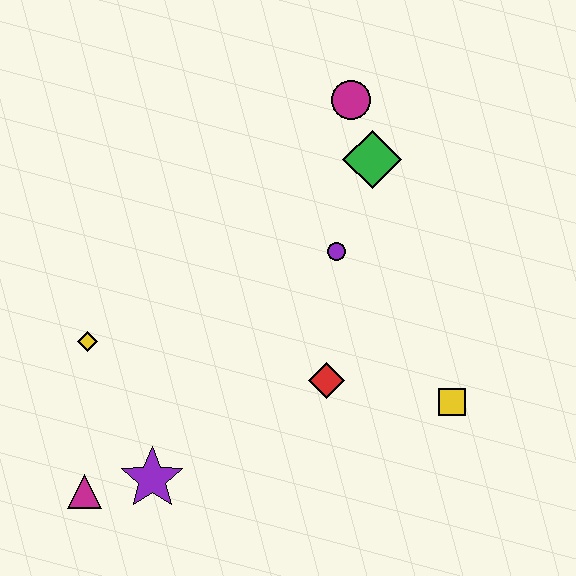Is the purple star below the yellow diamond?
Yes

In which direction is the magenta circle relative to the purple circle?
The magenta circle is above the purple circle.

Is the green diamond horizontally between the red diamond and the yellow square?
Yes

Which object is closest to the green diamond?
The magenta circle is closest to the green diamond.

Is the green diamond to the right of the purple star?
Yes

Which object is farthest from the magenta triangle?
The magenta circle is farthest from the magenta triangle.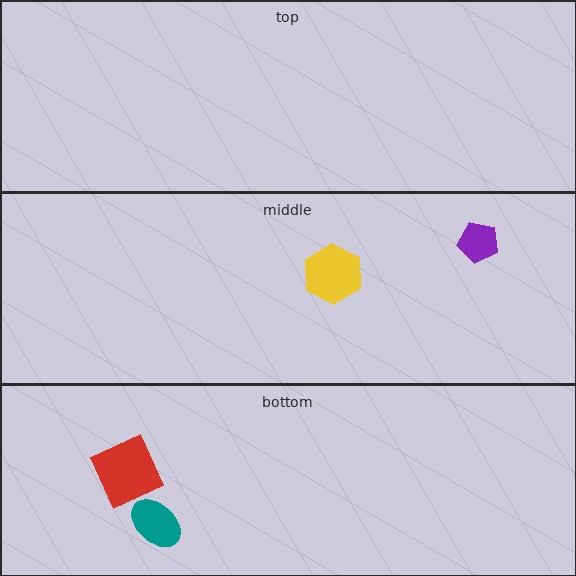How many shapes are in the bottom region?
2.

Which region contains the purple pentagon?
The middle region.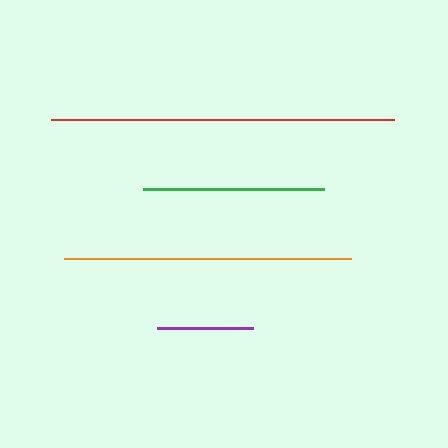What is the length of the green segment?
The green segment is approximately 180 pixels long.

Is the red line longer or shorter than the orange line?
The red line is longer than the orange line.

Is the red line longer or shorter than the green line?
The red line is longer than the green line.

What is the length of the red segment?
The red segment is approximately 343 pixels long.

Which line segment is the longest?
The red line is the longest at approximately 343 pixels.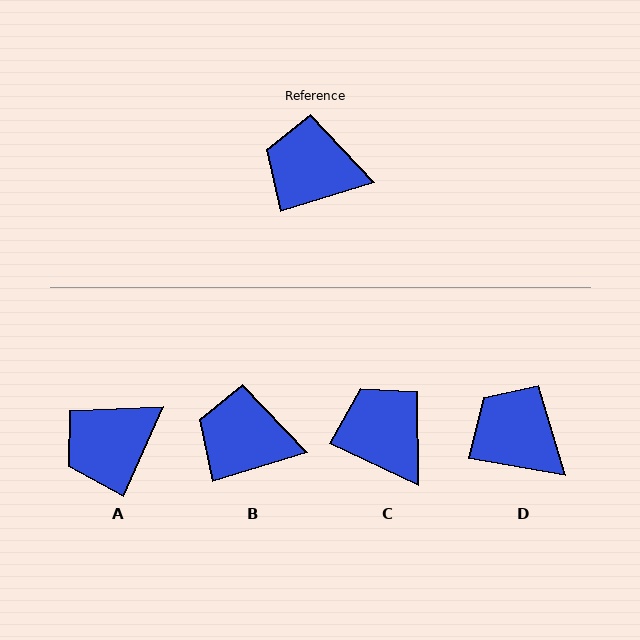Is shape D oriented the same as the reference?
No, it is off by about 27 degrees.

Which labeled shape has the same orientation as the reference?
B.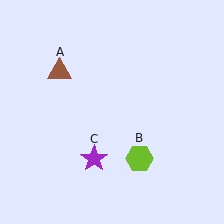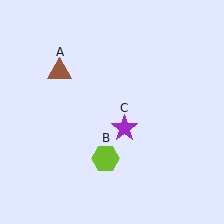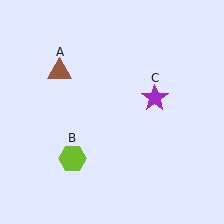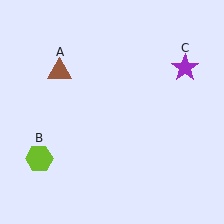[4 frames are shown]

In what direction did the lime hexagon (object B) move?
The lime hexagon (object B) moved left.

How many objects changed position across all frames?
2 objects changed position: lime hexagon (object B), purple star (object C).